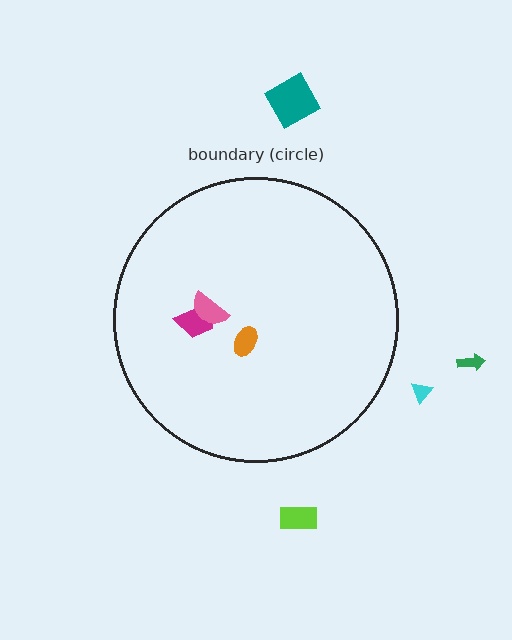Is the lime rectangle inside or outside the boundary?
Outside.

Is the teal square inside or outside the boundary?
Outside.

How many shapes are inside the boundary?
3 inside, 4 outside.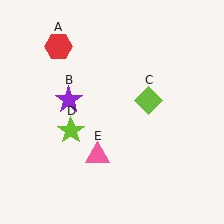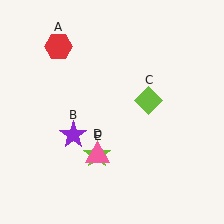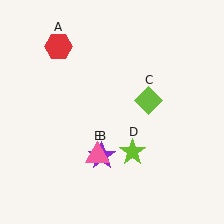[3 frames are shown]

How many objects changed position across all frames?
2 objects changed position: purple star (object B), lime star (object D).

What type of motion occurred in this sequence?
The purple star (object B), lime star (object D) rotated counterclockwise around the center of the scene.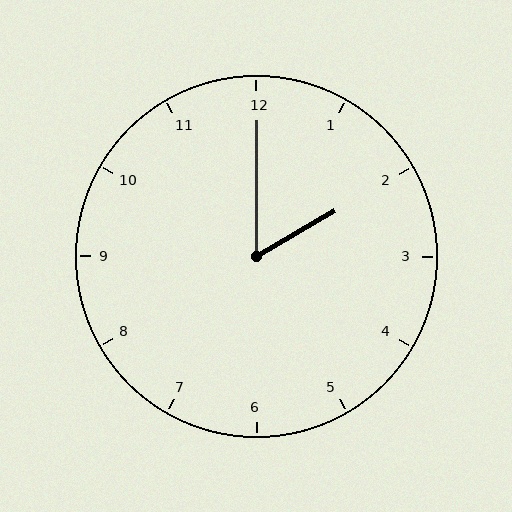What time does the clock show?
2:00.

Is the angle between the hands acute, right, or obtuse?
It is acute.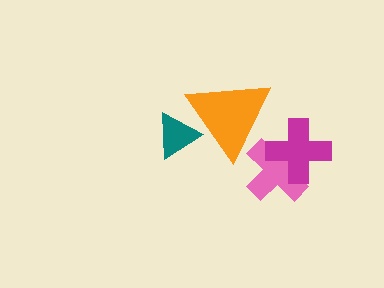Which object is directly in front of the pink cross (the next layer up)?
The orange triangle is directly in front of the pink cross.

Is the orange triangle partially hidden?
Yes, it is partially covered by another shape.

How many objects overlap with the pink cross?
2 objects overlap with the pink cross.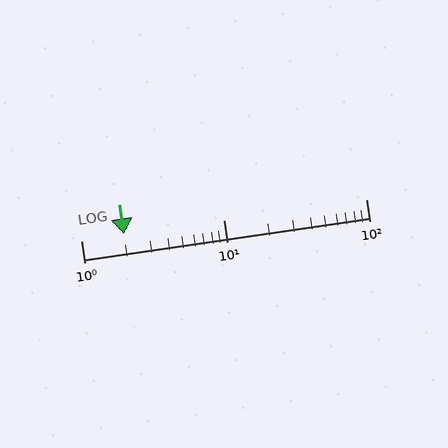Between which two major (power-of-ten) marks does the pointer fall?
The pointer is between 1 and 10.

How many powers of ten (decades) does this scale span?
The scale spans 2 decades, from 1 to 100.